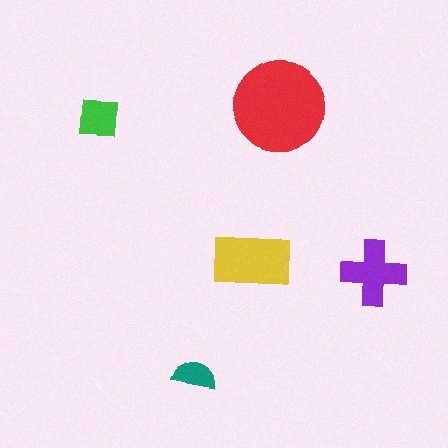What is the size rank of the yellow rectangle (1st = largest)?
2nd.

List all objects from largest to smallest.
The red circle, the yellow rectangle, the purple cross, the green square, the teal semicircle.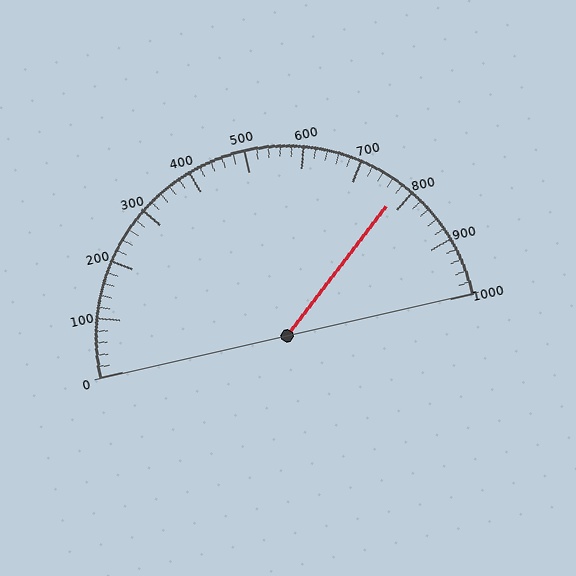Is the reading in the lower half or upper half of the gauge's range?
The reading is in the upper half of the range (0 to 1000).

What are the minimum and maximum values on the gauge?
The gauge ranges from 0 to 1000.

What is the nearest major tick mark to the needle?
The nearest major tick mark is 800.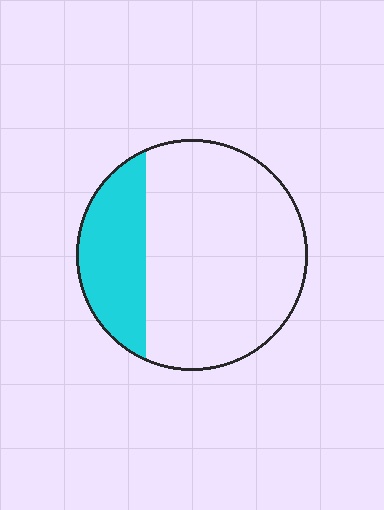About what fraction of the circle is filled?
About one quarter (1/4).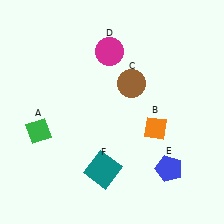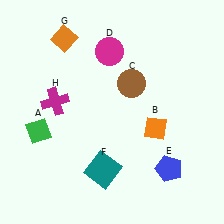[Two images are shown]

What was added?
An orange diamond (G), a magenta cross (H) were added in Image 2.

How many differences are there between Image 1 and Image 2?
There are 2 differences between the two images.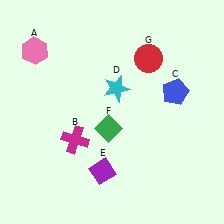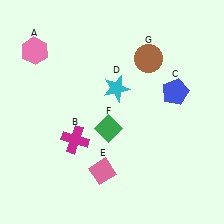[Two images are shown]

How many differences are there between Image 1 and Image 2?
There are 2 differences between the two images.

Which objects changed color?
E changed from purple to pink. G changed from red to brown.